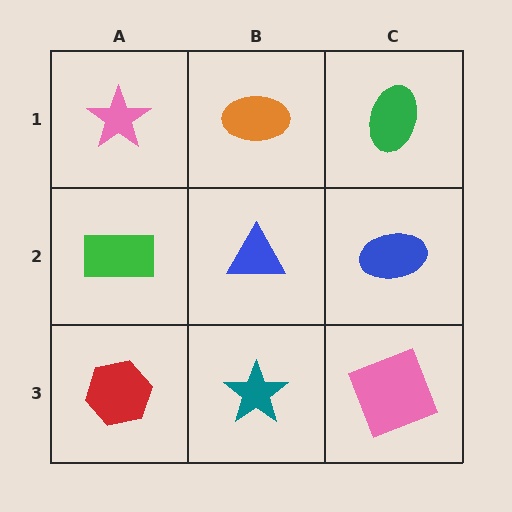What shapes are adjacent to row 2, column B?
An orange ellipse (row 1, column B), a teal star (row 3, column B), a green rectangle (row 2, column A), a blue ellipse (row 2, column C).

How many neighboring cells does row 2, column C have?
3.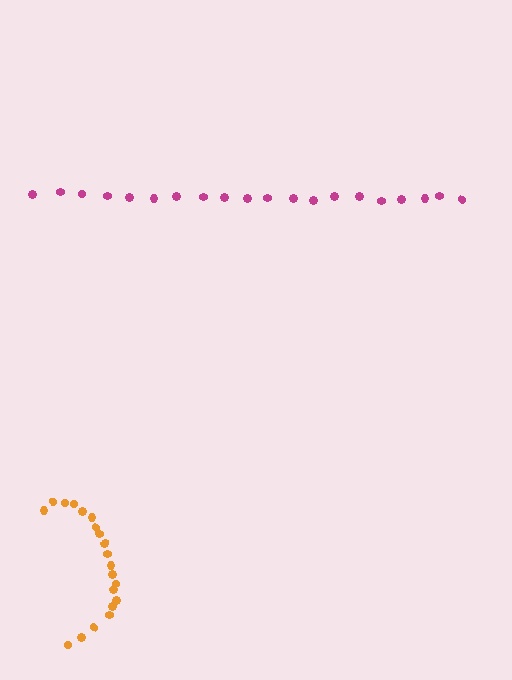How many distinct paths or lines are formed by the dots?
There are 2 distinct paths.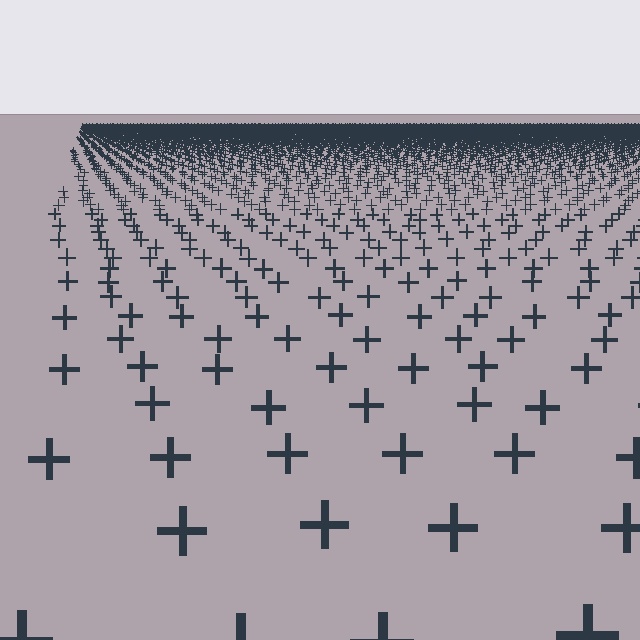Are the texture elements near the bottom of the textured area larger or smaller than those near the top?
Larger. Near the bottom, elements are closer to the viewer and appear at a bigger on-screen size.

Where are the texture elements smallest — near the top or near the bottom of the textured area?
Near the top.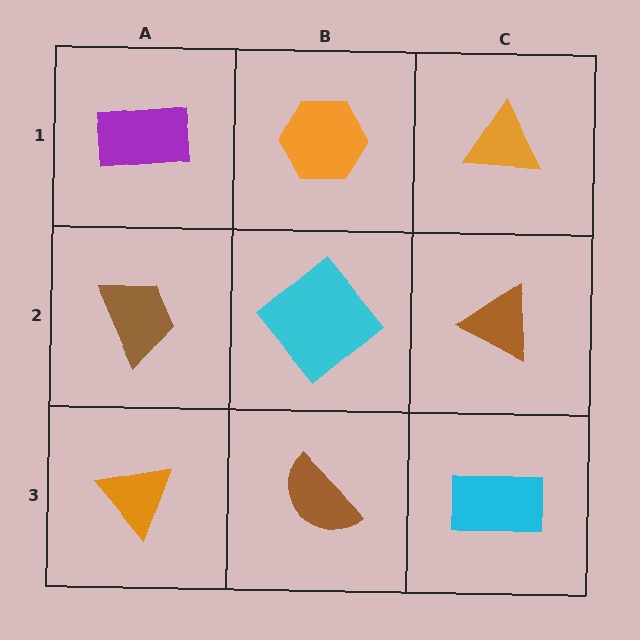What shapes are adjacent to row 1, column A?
A brown trapezoid (row 2, column A), an orange hexagon (row 1, column B).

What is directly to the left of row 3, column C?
A brown semicircle.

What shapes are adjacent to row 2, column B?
An orange hexagon (row 1, column B), a brown semicircle (row 3, column B), a brown trapezoid (row 2, column A), a brown triangle (row 2, column C).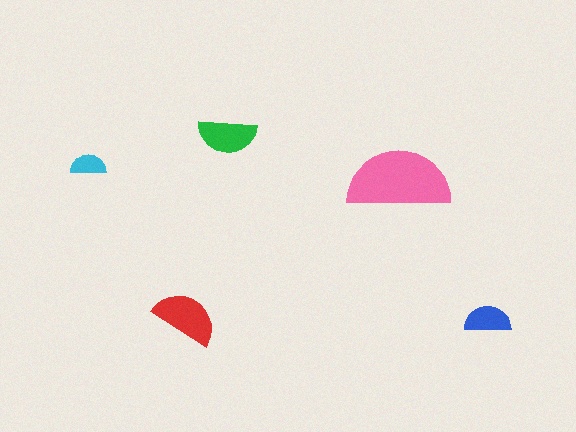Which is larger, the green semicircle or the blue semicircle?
The green one.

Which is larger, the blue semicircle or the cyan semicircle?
The blue one.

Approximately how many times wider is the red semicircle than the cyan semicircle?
About 2 times wider.